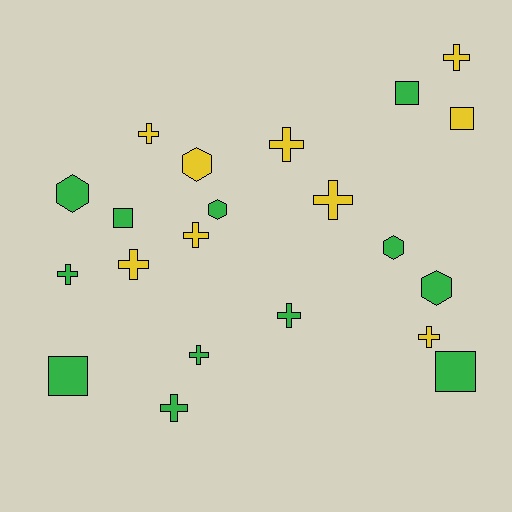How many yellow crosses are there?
There are 7 yellow crosses.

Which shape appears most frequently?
Cross, with 11 objects.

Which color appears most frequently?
Green, with 12 objects.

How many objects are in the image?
There are 21 objects.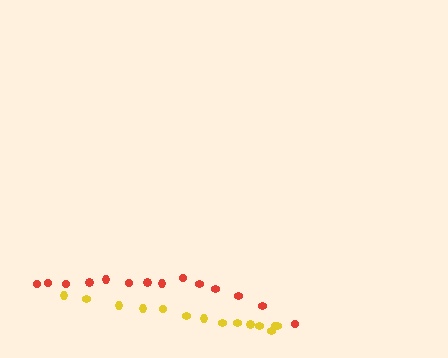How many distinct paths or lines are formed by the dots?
There are 2 distinct paths.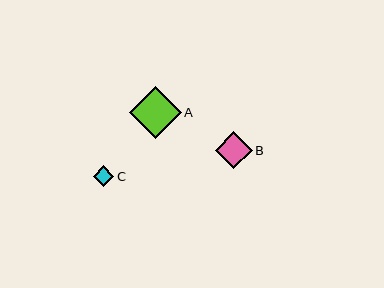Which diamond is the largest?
Diamond A is the largest with a size of approximately 52 pixels.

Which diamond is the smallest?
Diamond C is the smallest with a size of approximately 20 pixels.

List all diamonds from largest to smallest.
From largest to smallest: A, B, C.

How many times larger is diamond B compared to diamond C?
Diamond B is approximately 1.8 times the size of diamond C.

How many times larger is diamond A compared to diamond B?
Diamond A is approximately 1.4 times the size of diamond B.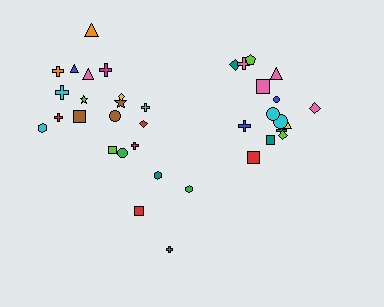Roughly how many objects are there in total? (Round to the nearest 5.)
Roughly 35 objects in total.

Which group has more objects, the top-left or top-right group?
The top-left group.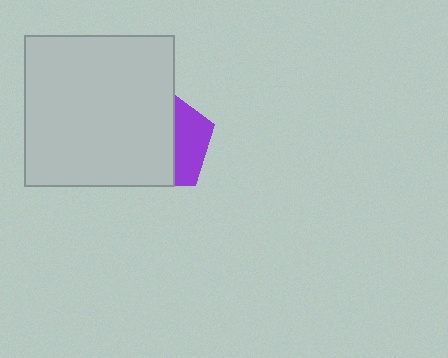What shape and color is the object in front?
The object in front is a light gray square.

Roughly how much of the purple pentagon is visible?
A small part of it is visible (roughly 34%).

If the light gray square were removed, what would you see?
You would see the complete purple pentagon.